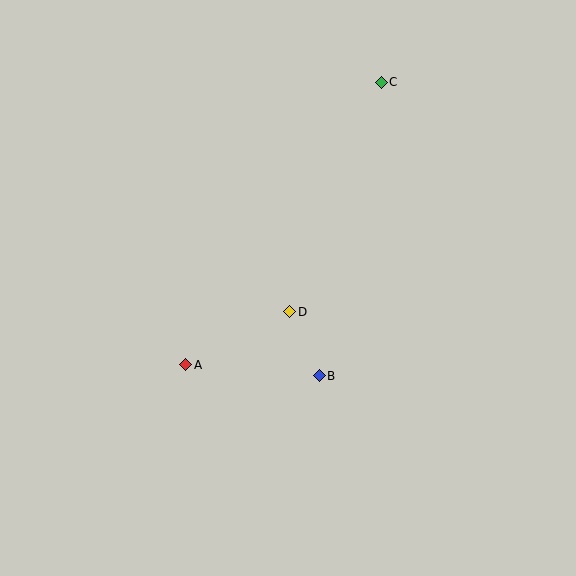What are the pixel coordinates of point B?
Point B is at (319, 376).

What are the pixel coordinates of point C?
Point C is at (381, 82).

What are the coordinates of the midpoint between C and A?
The midpoint between C and A is at (283, 223).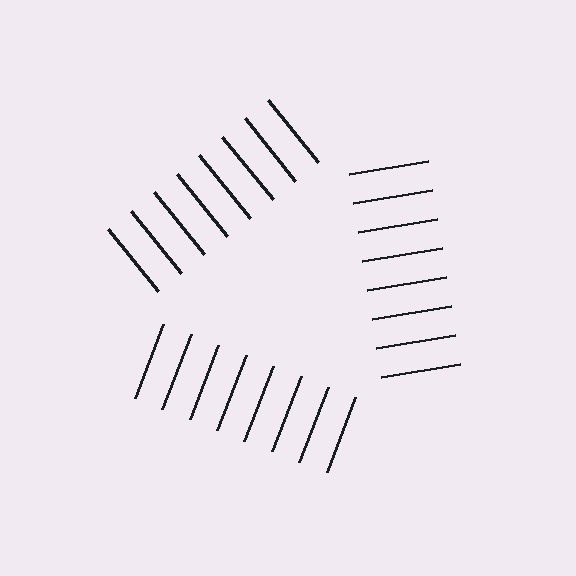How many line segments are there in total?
24 — 8 along each of the 3 edges.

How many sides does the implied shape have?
3 sides — the line-ends trace a triangle.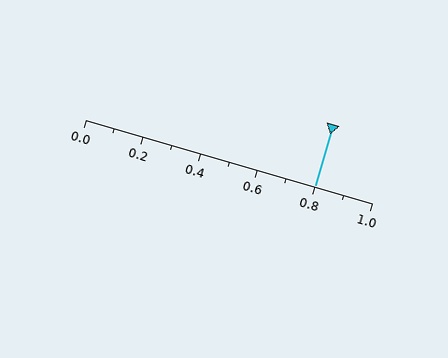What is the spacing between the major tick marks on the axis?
The major ticks are spaced 0.2 apart.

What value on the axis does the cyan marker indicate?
The marker indicates approximately 0.8.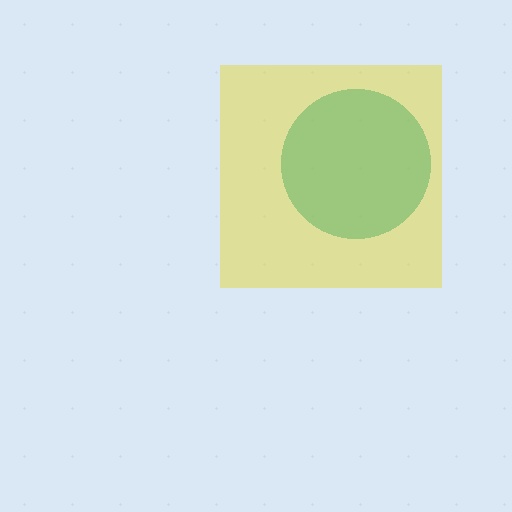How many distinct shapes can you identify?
There are 2 distinct shapes: a teal circle, a yellow square.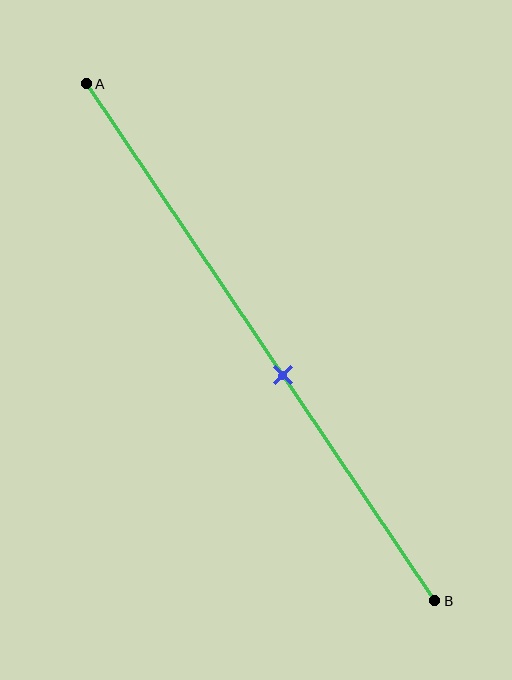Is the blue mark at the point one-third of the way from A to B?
No, the mark is at about 55% from A, not at the 33% one-third point.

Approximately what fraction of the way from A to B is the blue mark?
The blue mark is approximately 55% of the way from A to B.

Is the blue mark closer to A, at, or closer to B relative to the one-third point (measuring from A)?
The blue mark is closer to point B than the one-third point of segment AB.